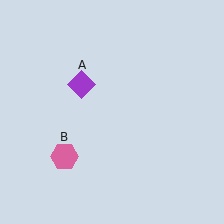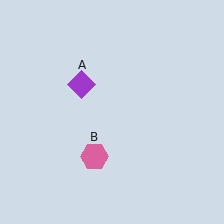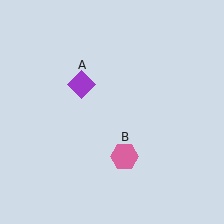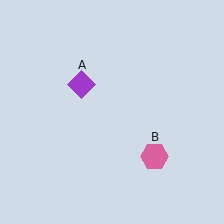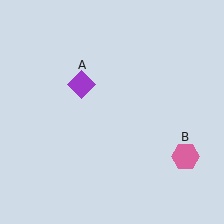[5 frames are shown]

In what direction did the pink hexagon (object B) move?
The pink hexagon (object B) moved right.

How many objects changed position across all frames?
1 object changed position: pink hexagon (object B).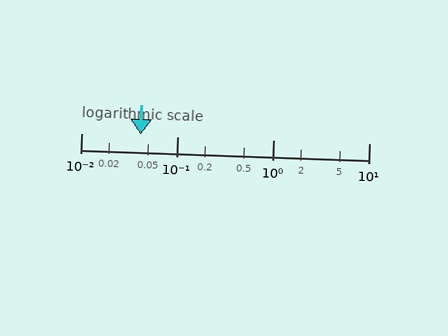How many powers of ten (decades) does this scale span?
The scale spans 3 decades, from 0.01 to 10.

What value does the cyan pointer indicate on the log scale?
The pointer indicates approximately 0.042.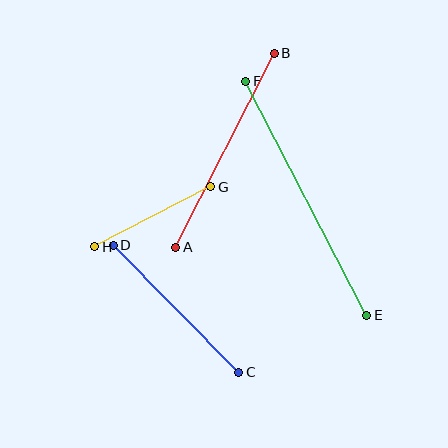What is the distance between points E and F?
The distance is approximately 263 pixels.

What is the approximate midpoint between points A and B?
The midpoint is at approximately (225, 150) pixels.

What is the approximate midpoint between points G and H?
The midpoint is at approximately (153, 217) pixels.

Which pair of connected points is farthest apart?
Points E and F are farthest apart.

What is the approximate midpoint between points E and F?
The midpoint is at approximately (306, 198) pixels.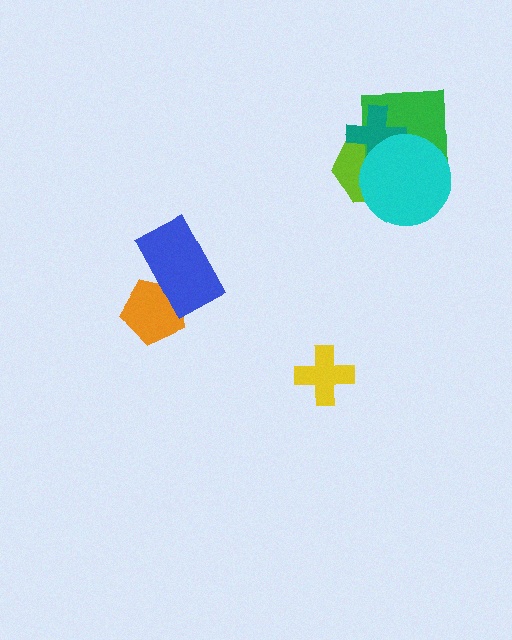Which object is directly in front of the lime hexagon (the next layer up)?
The green square is directly in front of the lime hexagon.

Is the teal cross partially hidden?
Yes, it is partially covered by another shape.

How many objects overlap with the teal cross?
3 objects overlap with the teal cross.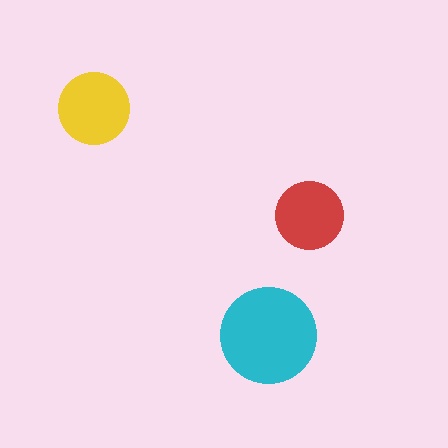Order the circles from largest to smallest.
the cyan one, the yellow one, the red one.